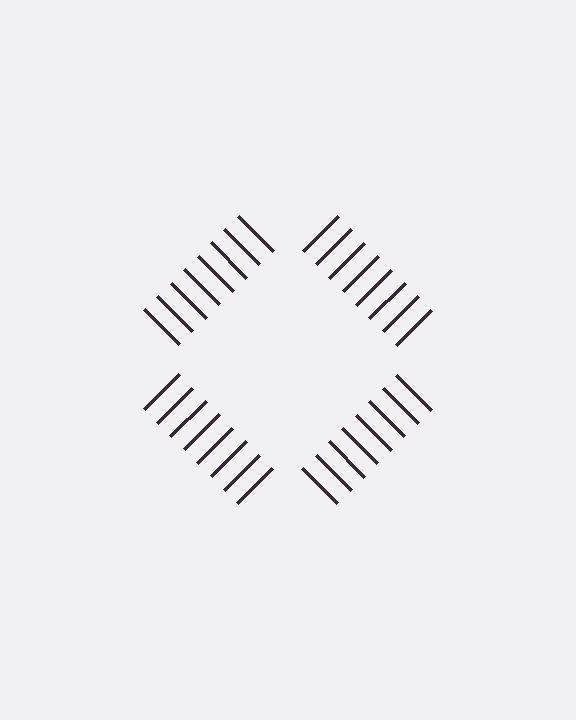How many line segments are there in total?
32 — 8 along each of the 4 edges.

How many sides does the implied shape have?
4 sides — the line-ends trace a square.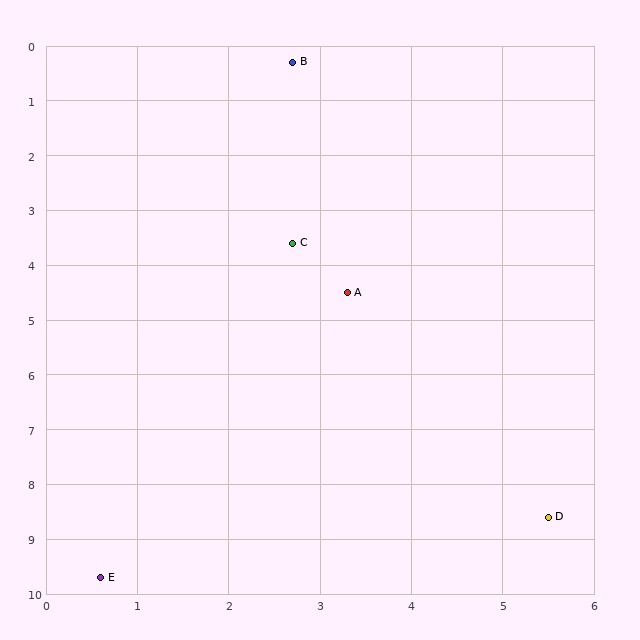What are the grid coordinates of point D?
Point D is at approximately (5.5, 8.6).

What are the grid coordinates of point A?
Point A is at approximately (3.3, 4.5).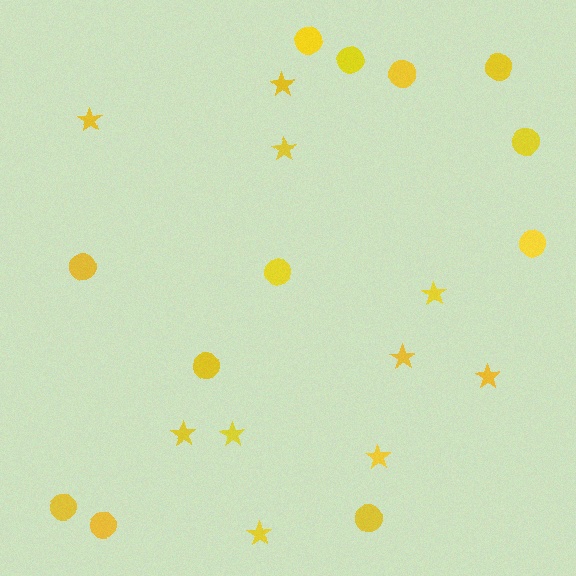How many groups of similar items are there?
There are 2 groups: one group of circles (12) and one group of stars (10).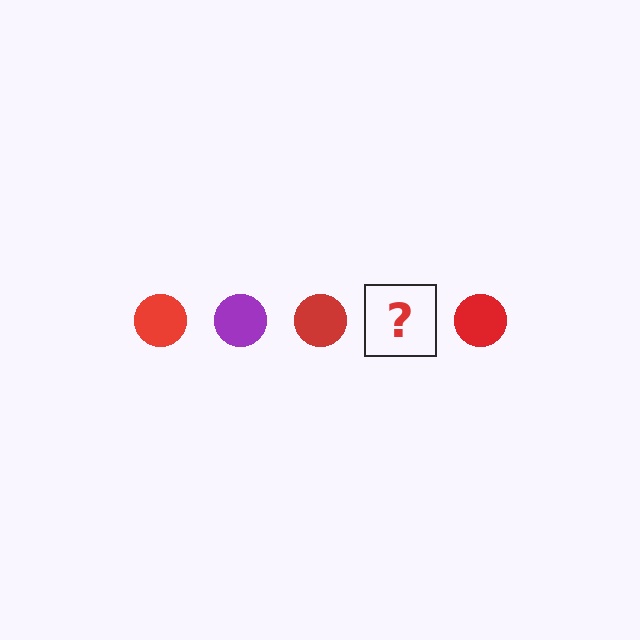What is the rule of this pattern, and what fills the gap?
The rule is that the pattern cycles through red, purple circles. The gap should be filled with a purple circle.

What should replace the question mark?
The question mark should be replaced with a purple circle.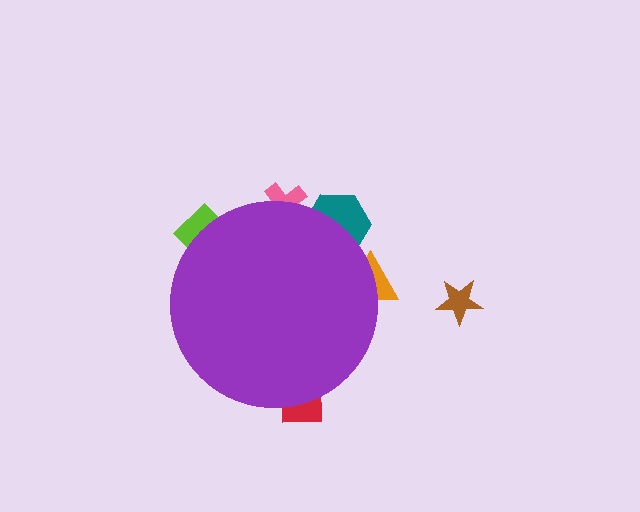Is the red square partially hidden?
Yes, the red square is partially hidden behind the purple circle.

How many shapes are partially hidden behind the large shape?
5 shapes are partially hidden.